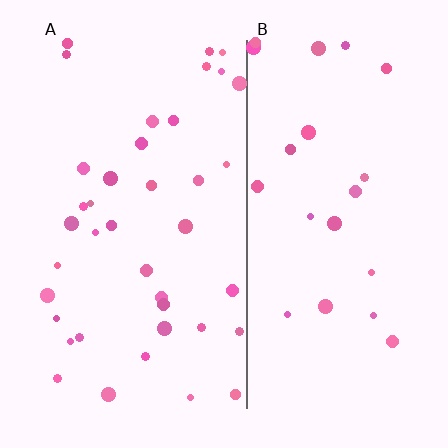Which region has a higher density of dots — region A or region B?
A (the left).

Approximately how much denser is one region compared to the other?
Approximately 1.7× — region A over region B.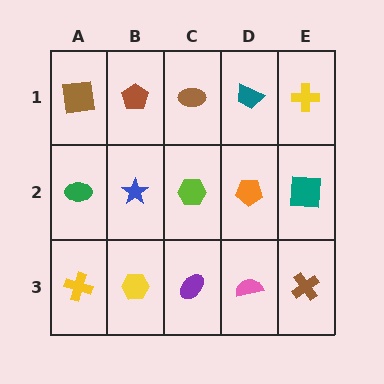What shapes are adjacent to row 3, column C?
A lime hexagon (row 2, column C), a yellow hexagon (row 3, column B), a pink semicircle (row 3, column D).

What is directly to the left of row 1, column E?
A teal trapezoid.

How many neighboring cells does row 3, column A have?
2.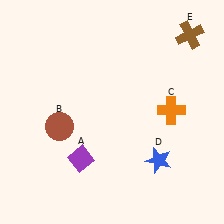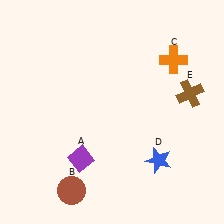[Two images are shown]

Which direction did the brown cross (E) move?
The brown cross (E) moved down.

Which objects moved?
The objects that moved are: the brown circle (B), the orange cross (C), the brown cross (E).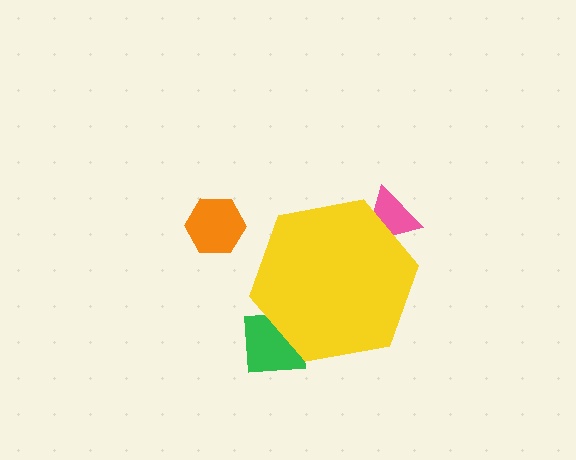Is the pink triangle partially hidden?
Yes, the pink triangle is partially hidden behind the yellow hexagon.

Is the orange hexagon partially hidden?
No, the orange hexagon is fully visible.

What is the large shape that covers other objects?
A yellow hexagon.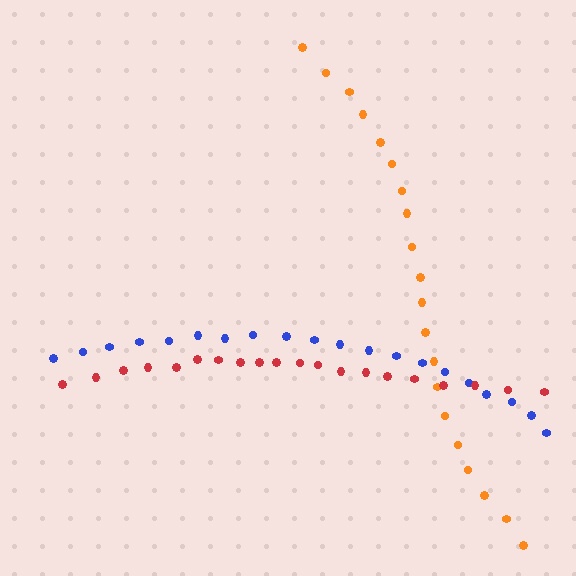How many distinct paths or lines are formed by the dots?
There are 3 distinct paths.